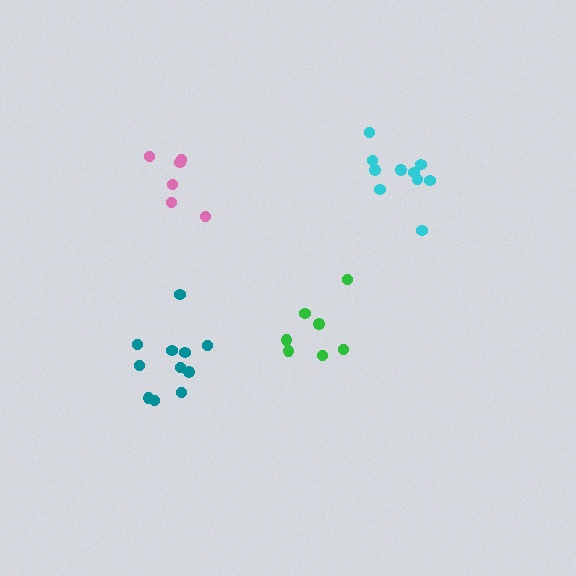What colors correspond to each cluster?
The clusters are colored: teal, green, pink, cyan.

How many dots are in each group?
Group 1: 11 dots, Group 2: 7 dots, Group 3: 6 dots, Group 4: 10 dots (34 total).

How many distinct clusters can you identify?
There are 4 distinct clusters.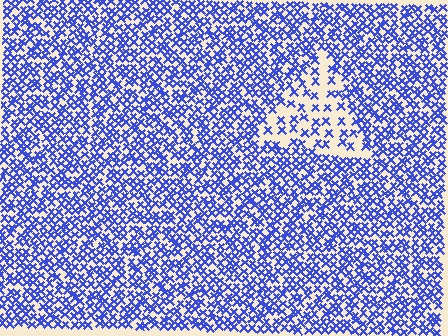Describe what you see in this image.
The image contains small blue elements arranged at two different densities. A triangle-shaped region is visible where the elements are less densely packed than the surrounding area.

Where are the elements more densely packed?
The elements are more densely packed outside the triangle boundary.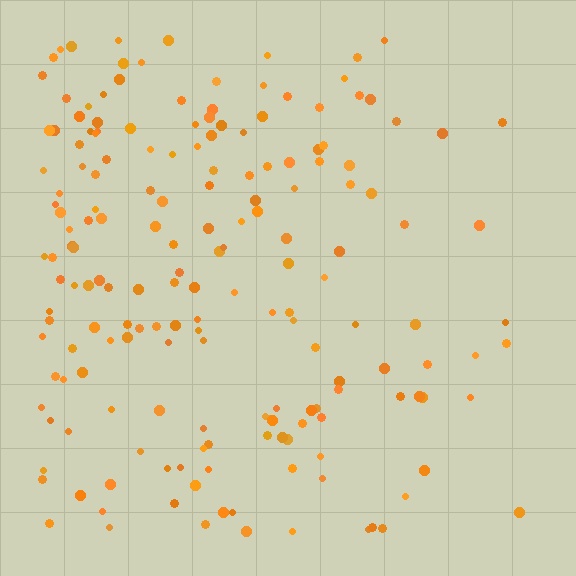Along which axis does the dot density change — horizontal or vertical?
Horizontal.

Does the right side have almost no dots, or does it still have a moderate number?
Still a moderate number, just noticeably fewer than the left.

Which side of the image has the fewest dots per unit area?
The right.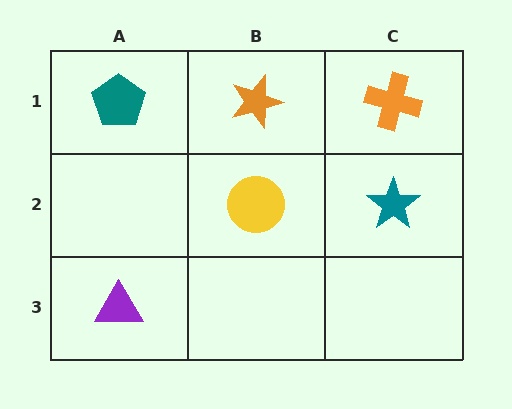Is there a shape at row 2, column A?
No, that cell is empty.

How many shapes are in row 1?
3 shapes.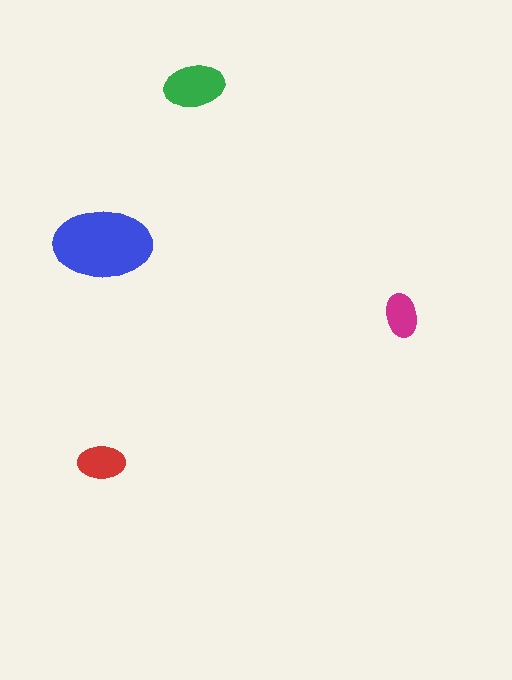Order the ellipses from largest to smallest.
the blue one, the green one, the red one, the magenta one.